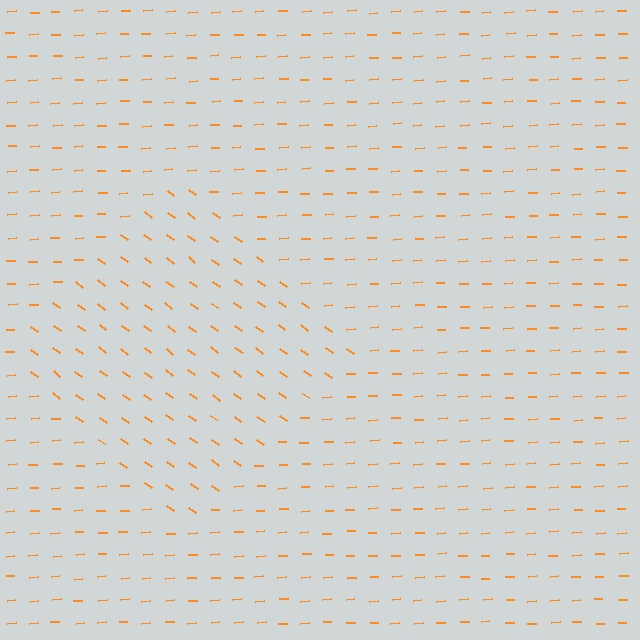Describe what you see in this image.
The image is filled with small orange line segments. A diamond region in the image has lines oriented differently from the surrounding lines, creating a visible texture boundary.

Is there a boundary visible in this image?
Yes, there is a texture boundary formed by a change in line orientation.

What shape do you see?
I see a diamond.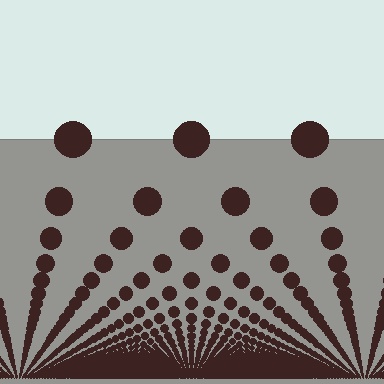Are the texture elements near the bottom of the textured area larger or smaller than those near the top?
Smaller. The gradient is inverted — elements near the bottom are smaller and denser.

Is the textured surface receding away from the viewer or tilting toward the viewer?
The surface appears to tilt toward the viewer. Texture elements get larger and sparser toward the top.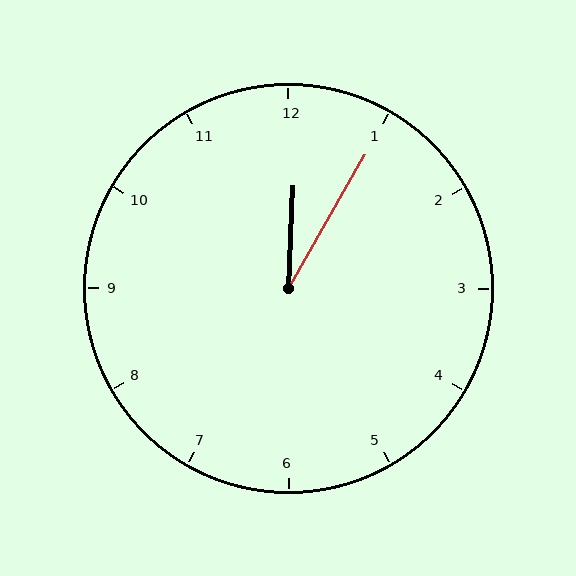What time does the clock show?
12:05.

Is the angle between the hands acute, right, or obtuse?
It is acute.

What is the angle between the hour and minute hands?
Approximately 28 degrees.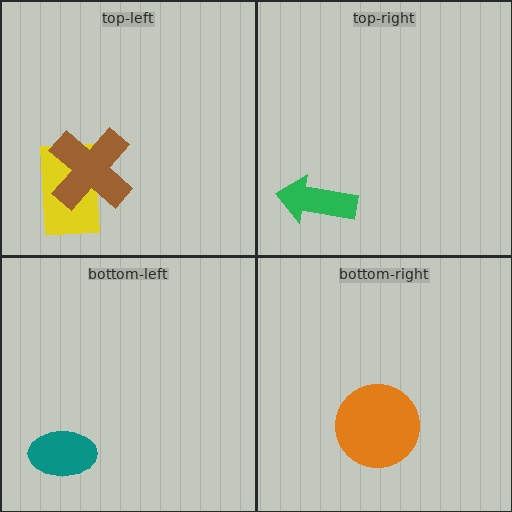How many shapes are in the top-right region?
1.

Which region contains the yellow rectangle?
The top-left region.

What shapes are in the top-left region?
The yellow rectangle, the brown cross.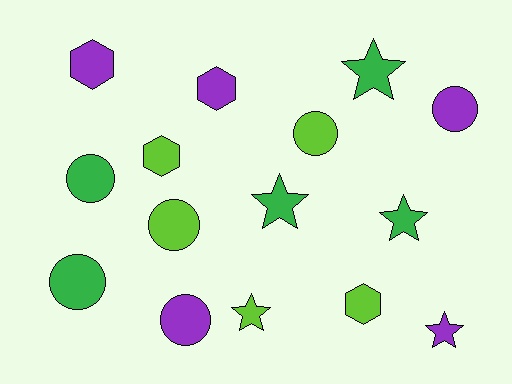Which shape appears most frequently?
Circle, with 6 objects.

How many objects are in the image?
There are 15 objects.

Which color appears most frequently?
Purple, with 5 objects.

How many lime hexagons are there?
There are 2 lime hexagons.